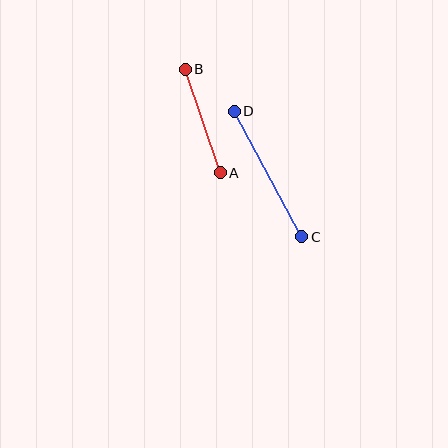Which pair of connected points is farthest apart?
Points C and D are farthest apart.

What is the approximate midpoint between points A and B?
The midpoint is at approximately (203, 121) pixels.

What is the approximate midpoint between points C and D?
The midpoint is at approximately (268, 174) pixels.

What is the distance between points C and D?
The distance is approximately 143 pixels.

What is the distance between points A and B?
The distance is approximately 109 pixels.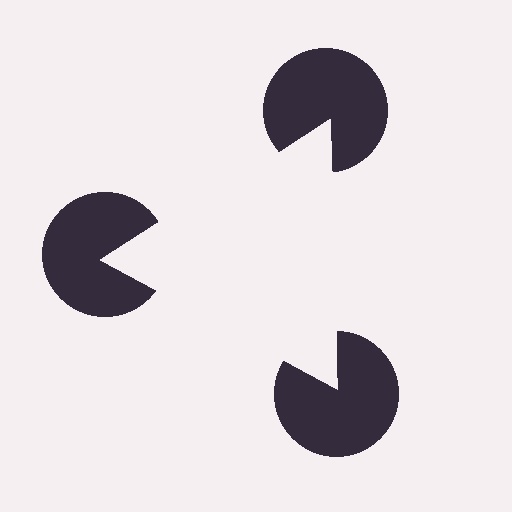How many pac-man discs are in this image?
There are 3 — one at each vertex of the illusory triangle.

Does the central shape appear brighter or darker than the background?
It typically appears slightly brighter than the background, even though no actual brightness change is drawn.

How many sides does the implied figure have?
3 sides.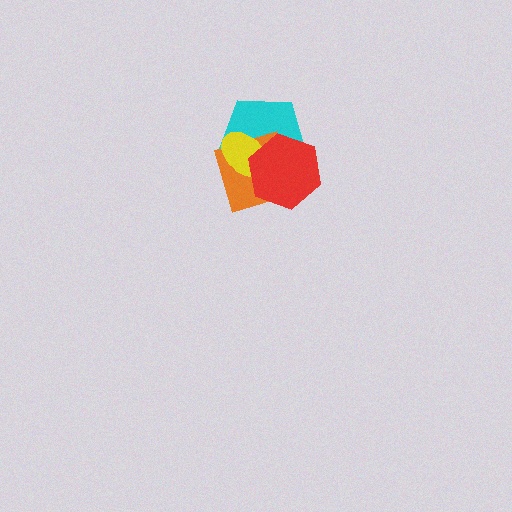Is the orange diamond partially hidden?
Yes, it is partially covered by another shape.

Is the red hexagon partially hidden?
No, no other shape covers it.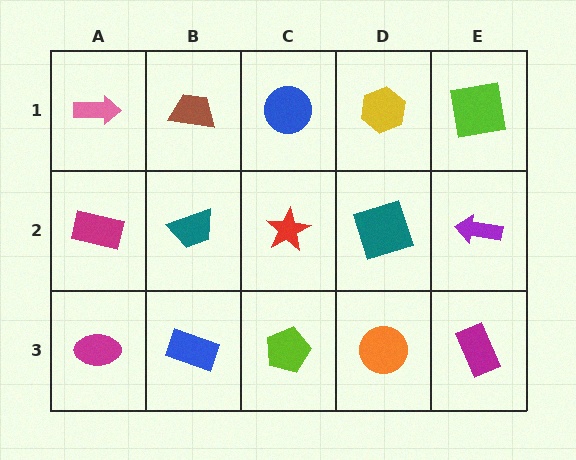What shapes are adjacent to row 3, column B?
A teal trapezoid (row 2, column B), a magenta ellipse (row 3, column A), a lime pentagon (row 3, column C).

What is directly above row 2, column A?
A pink arrow.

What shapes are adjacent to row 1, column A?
A magenta rectangle (row 2, column A), a brown trapezoid (row 1, column B).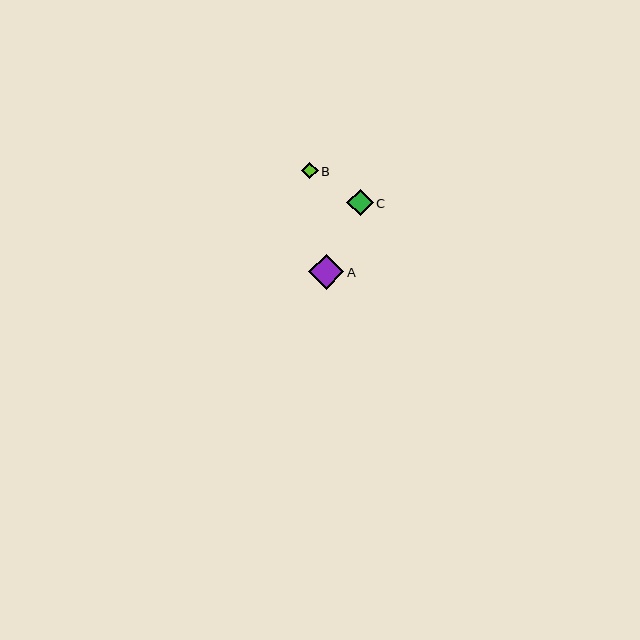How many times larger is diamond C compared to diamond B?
Diamond C is approximately 1.6 times the size of diamond B.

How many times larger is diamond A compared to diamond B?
Diamond A is approximately 2.1 times the size of diamond B.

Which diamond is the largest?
Diamond A is the largest with a size of approximately 35 pixels.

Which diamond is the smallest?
Diamond B is the smallest with a size of approximately 16 pixels.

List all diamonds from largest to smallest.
From largest to smallest: A, C, B.